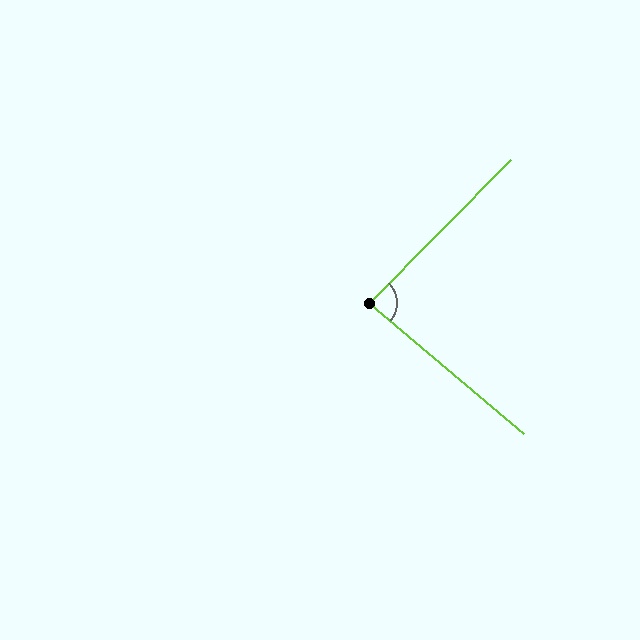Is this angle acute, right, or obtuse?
It is approximately a right angle.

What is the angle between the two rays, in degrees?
Approximately 86 degrees.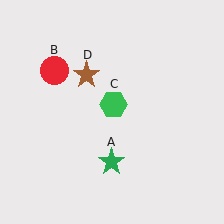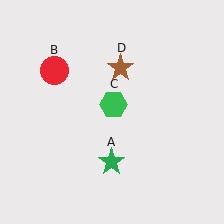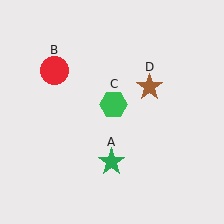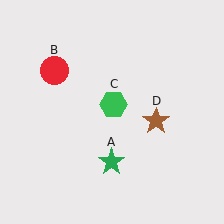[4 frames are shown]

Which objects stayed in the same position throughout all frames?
Green star (object A) and red circle (object B) and green hexagon (object C) remained stationary.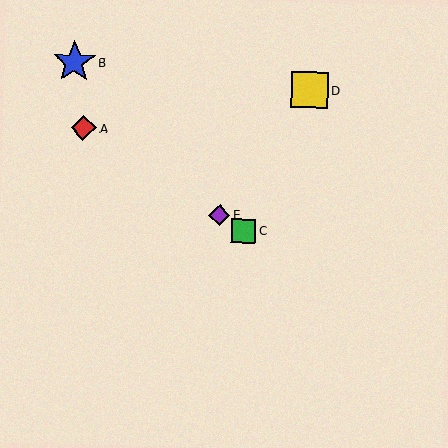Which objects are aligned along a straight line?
Objects A, C, E are aligned along a straight line.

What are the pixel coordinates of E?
Object E is at (219, 215).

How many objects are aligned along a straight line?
3 objects (A, C, E) are aligned along a straight line.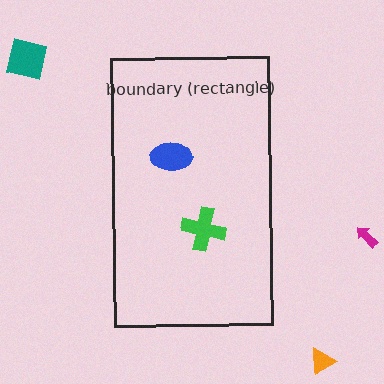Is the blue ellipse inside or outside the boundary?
Inside.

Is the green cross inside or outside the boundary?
Inside.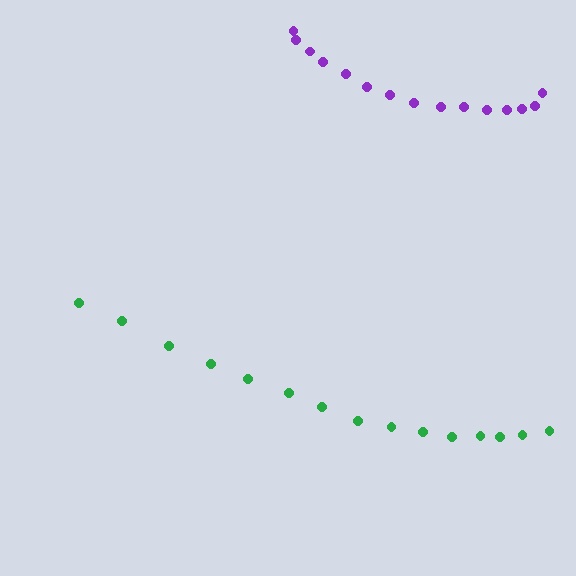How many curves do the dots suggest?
There are 2 distinct paths.